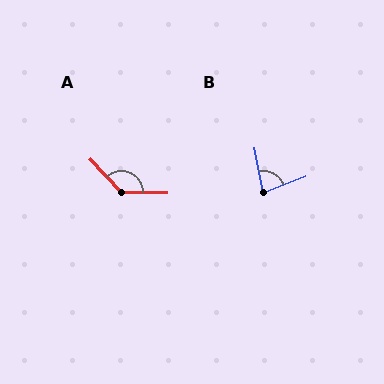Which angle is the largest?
A, at approximately 133 degrees.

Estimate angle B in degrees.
Approximately 80 degrees.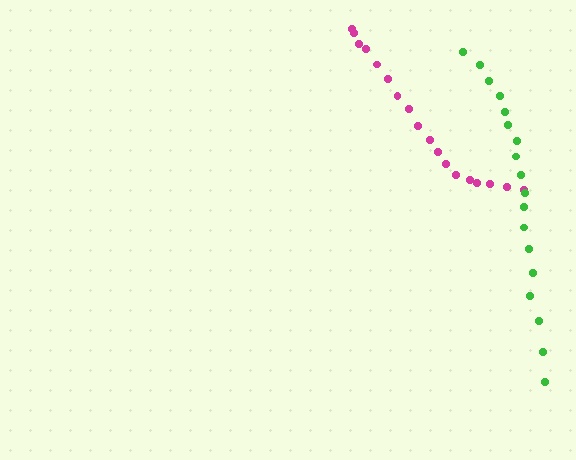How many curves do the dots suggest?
There are 2 distinct paths.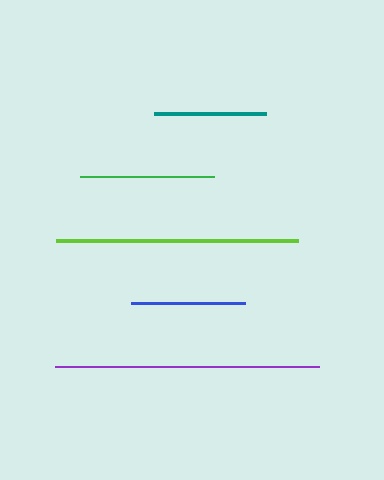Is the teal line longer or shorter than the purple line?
The purple line is longer than the teal line.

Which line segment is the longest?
The purple line is the longest at approximately 263 pixels.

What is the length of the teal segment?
The teal segment is approximately 113 pixels long.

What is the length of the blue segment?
The blue segment is approximately 113 pixels long.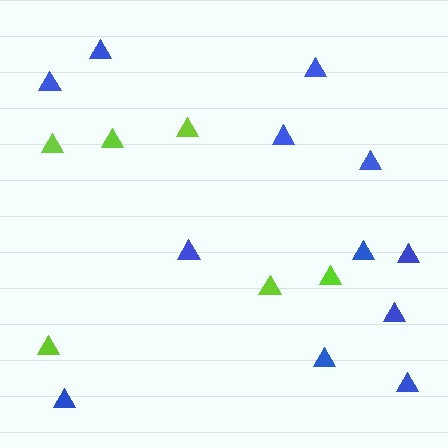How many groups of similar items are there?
There are 2 groups: one group of blue triangles (12) and one group of lime triangles (6).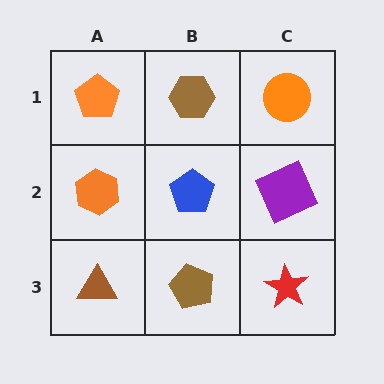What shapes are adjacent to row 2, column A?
An orange pentagon (row 1, column A), a brown triangle (row 3, column A), a blue pentagon (row 2, column B).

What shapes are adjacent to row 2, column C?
An orange circle (row 1, column C), a red star (row 3, column C), a blue pentagon (row 2, column B).